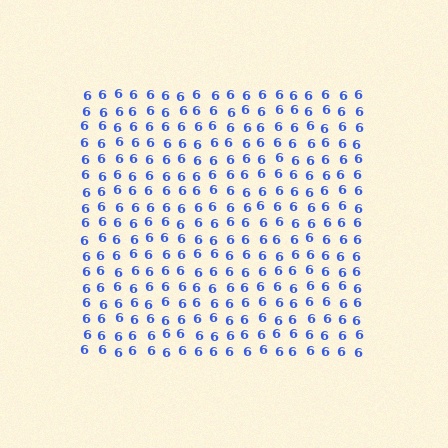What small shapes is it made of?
It is made of small digit 6's.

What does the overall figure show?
The overall figure shows a square.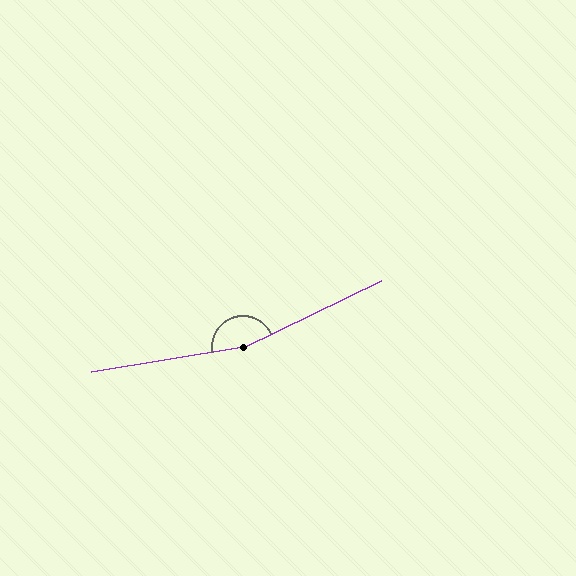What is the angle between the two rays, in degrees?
Approximately 164 degrees.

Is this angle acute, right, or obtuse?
It is obtuse.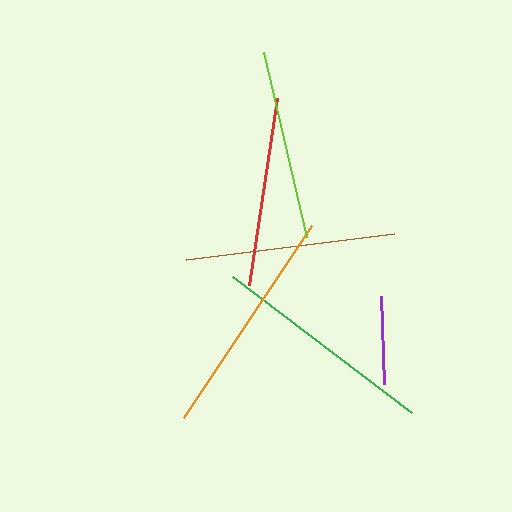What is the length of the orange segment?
The orange segment is approximately 231 pixels long.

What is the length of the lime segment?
The lime segment is approximately 190 pixels long.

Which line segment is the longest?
The orange line is the longest at approximately 231 pixels.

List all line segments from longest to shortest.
From longest to shortest: orange, green, brown, lime, red, purple.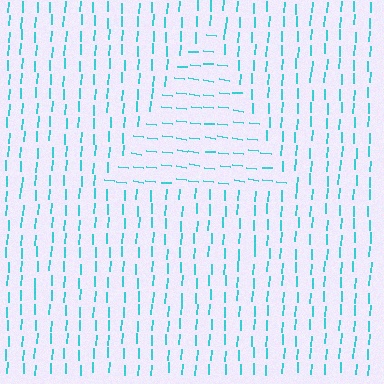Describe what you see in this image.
The image is filled with small cyan line segments. A triangle region in the image has lines oriented differently from the surrounding lines, creating a visible texture boundary.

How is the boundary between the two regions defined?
The boundary is defined purely by a change in line orientation (approximately 87 degrees difference). All lines are the same color and thickness.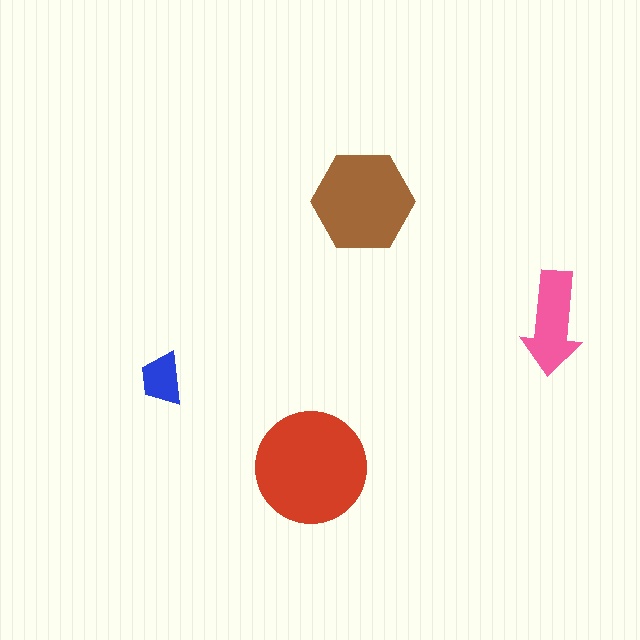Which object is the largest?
The red circle.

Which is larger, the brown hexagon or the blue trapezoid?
The brown hexagon.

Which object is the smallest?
The blue trapezoid.